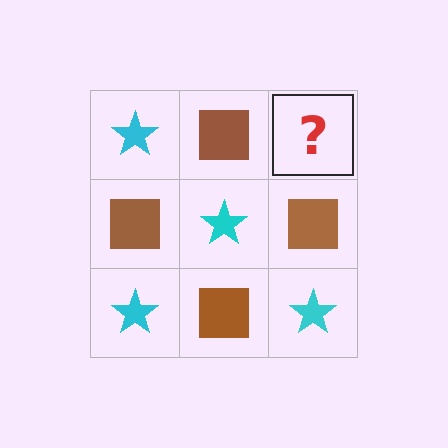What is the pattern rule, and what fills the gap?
The rule is that it alternates cyan star and brown square in a checkerboard pattern. The gap should be filled with a cyan star.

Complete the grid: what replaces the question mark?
The question mark should be replaced with a cyan star.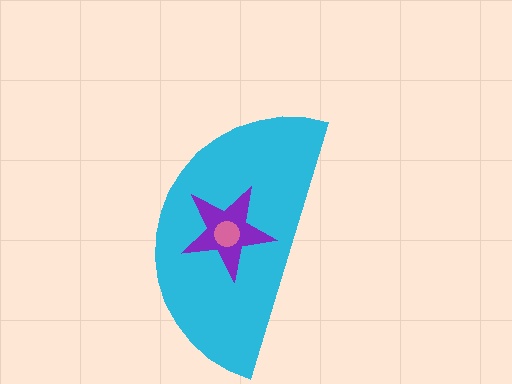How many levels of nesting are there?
3.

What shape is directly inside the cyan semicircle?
The purple star.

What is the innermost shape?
The pink circle.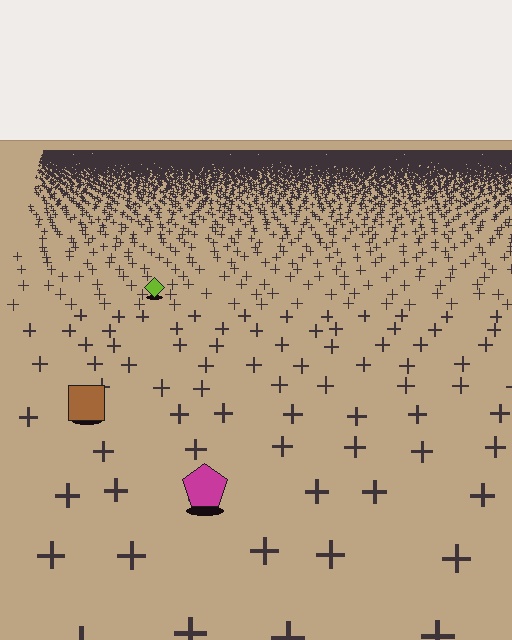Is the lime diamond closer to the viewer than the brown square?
No. The brown square is closer — you can tell from the texture gradient: the ground texture is coarser near it.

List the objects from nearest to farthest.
From nearest to farthest: the magenta pentagon, the brown square, the lime diamond.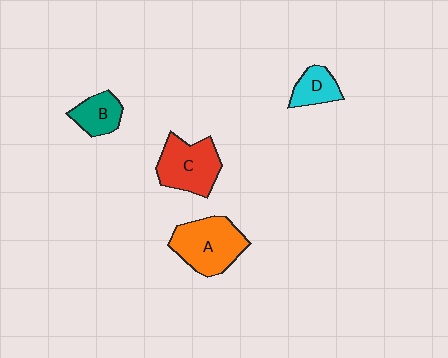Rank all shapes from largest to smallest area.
From largest to smallest: A (orange), C (red), B (teal), D (cyan).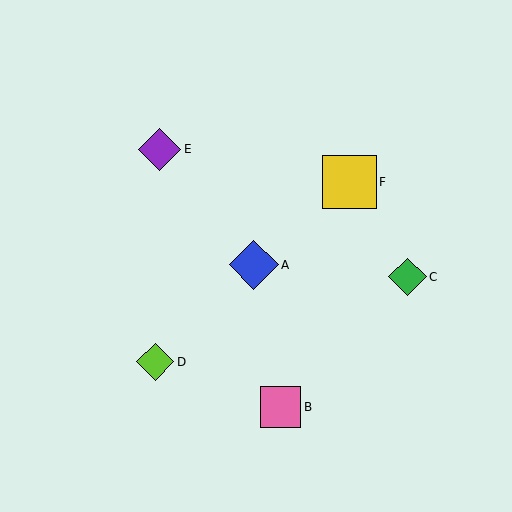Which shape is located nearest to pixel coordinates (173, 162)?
The purple diamond (labeled E) at (160, 149) is nearest to that location.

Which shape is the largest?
The yellow square (labeled F) is the largest.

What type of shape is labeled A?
Shape A is a blue diamond.